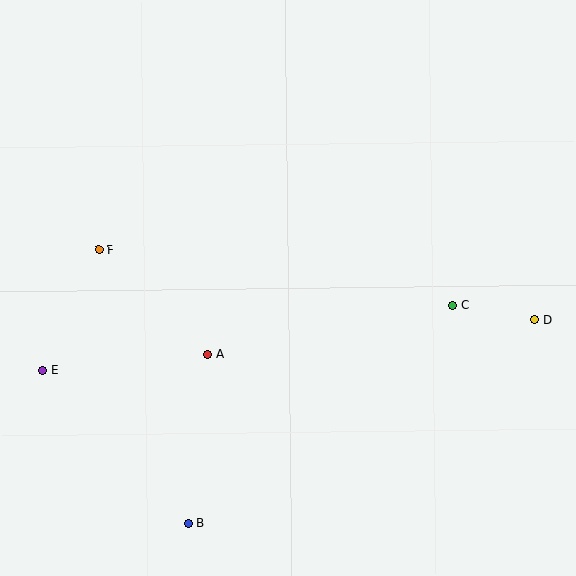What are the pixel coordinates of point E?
Point E is at (43, 370).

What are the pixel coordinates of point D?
Point D is at (535, 320).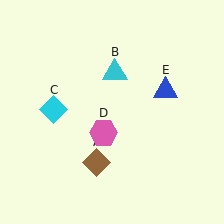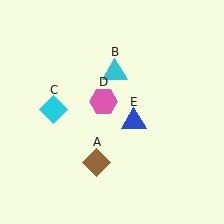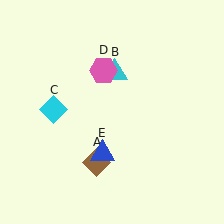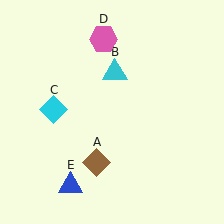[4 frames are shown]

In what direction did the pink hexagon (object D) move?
The pink hexagon (object D) moved up.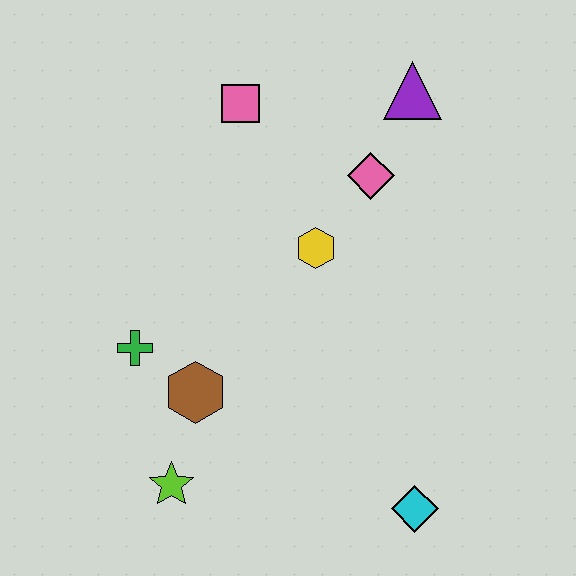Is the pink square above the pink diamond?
Yes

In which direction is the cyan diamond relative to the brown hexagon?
The cyan diamond is to the right of the brown hexagon.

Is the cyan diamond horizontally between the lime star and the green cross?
No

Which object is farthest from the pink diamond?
The lime star is farthest from the pink diamond.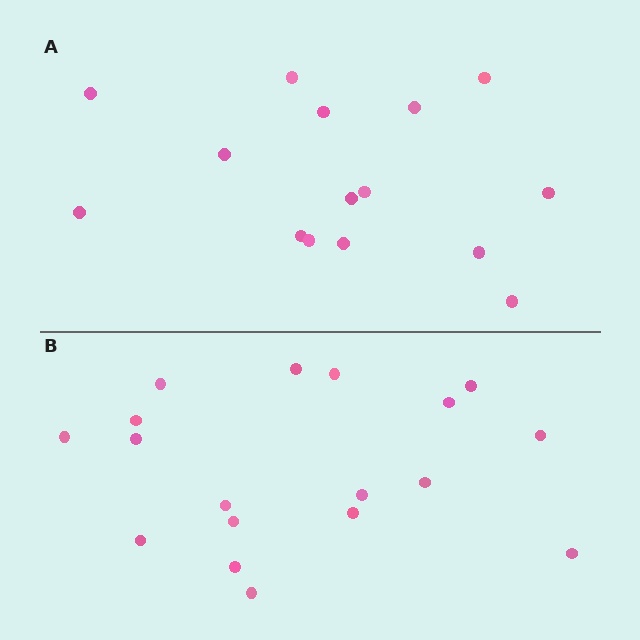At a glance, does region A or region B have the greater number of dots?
Region B (the bottom region) has more dots.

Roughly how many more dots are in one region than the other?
Region B has just a few more — roughly 2 or 3 more dots than region A.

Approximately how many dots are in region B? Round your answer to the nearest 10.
About 20 dots. (The exact count is 18, which rounds to 20.)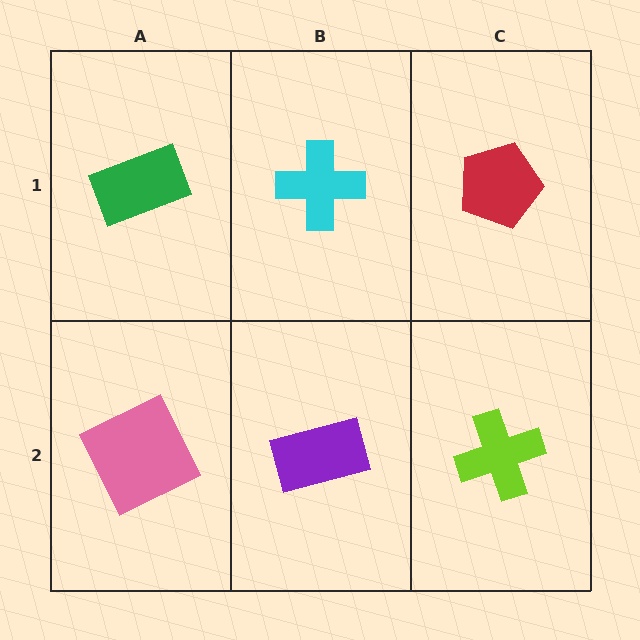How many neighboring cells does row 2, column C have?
2.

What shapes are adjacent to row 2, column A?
A green rectangle (row 1, column A), a purple rectangle (row 2, column B).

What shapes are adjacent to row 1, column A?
A pink square (row 2, column A), a cyan cross (row 1, column B).